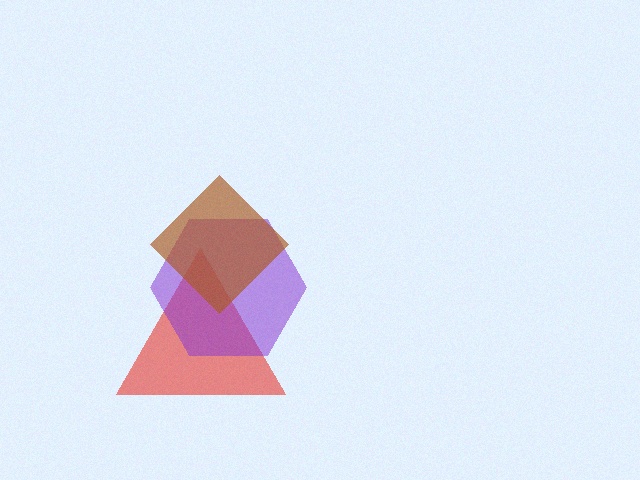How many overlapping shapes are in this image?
There are 3 overlapping shapes in the image.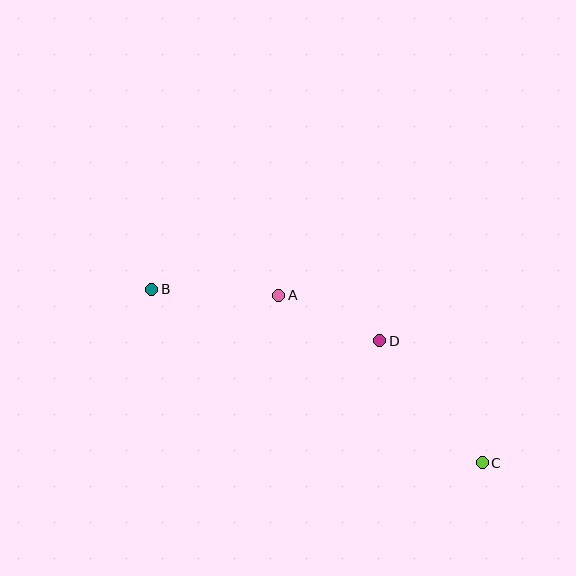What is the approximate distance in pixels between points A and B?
The distance between A and B is approximately 127 pixels.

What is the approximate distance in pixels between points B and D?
The distance between B and D is approximately 234 pixels.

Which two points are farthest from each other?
Points B and C are farthest from each other.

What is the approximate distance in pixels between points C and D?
The distance between C and D is approximately 159 pixels.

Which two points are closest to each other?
Points A and D are closest to each other.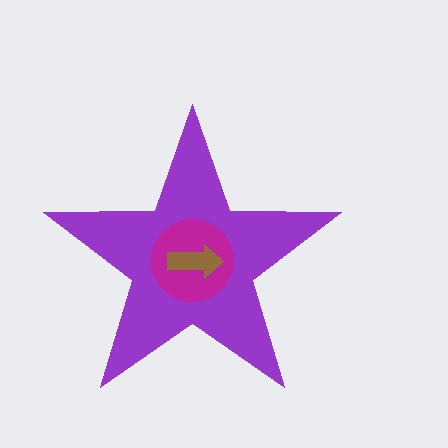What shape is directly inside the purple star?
The magenta circle.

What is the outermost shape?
The purple star.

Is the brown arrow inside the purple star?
Yes.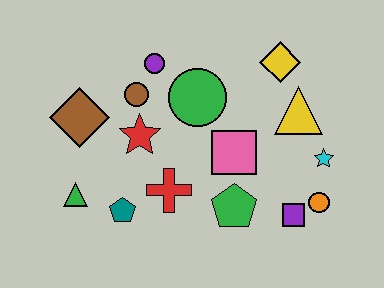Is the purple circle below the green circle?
No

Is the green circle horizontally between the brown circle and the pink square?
Yes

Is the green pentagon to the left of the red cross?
No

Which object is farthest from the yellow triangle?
The green triangle is farthest from the yellow triangle.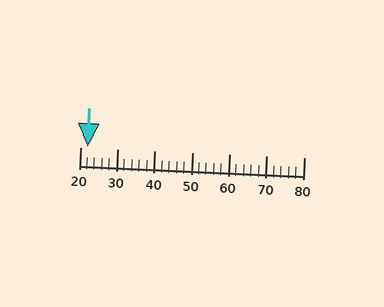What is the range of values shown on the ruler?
The ruler shows values from 20 to 80.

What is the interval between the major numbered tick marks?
The major tick marks are spaced 10 units apart.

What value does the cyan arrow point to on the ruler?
The cyan arrow points to approximately 22.